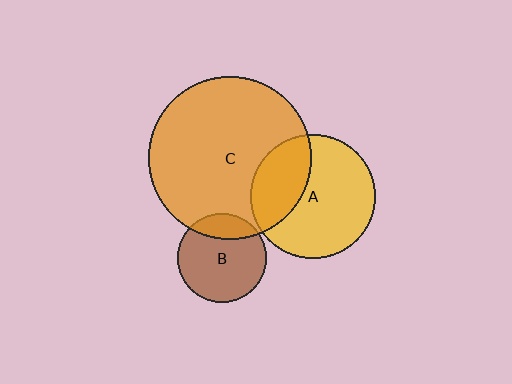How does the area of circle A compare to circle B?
Approximately 1.9 times.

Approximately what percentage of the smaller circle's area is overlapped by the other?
Approximately 30%.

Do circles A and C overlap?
Yes.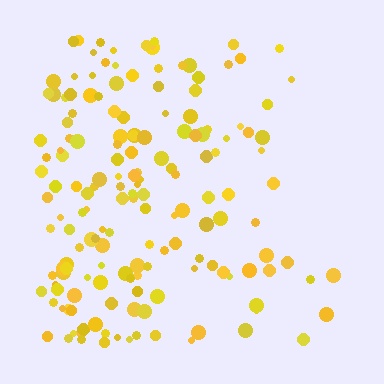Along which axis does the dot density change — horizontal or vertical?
Horizontal.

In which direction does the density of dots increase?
From right to left, with the left side densest.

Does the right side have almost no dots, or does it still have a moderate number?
Still a moderate number, just noticeably fewer than the left.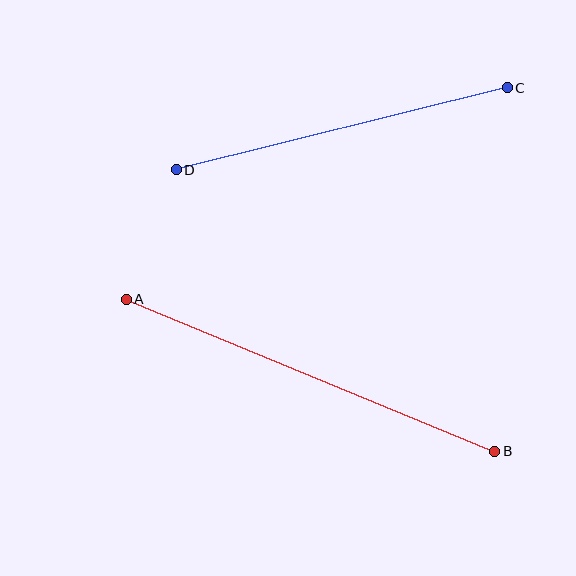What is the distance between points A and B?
The distance is approximately 399 pixels.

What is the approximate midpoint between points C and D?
The midpoint is at approximately (342, 129) pixels.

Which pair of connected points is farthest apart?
Points A and B are farthest apart.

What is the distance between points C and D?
The distance is approximately 341 pixels.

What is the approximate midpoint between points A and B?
The midpoint is at approximately (310, 375) pixels.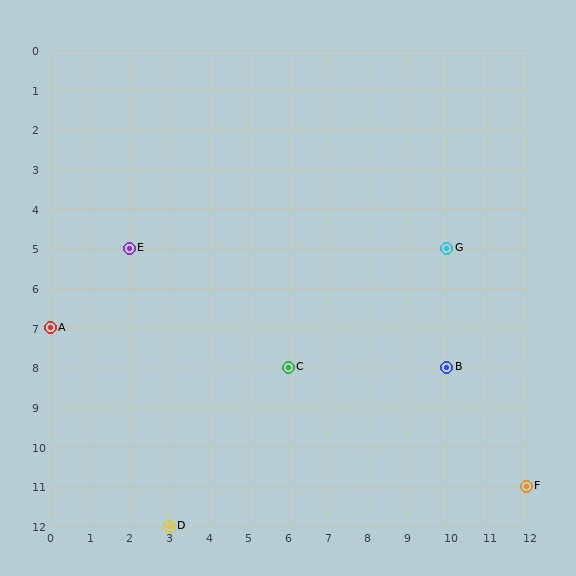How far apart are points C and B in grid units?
Points C and B are 4 columns apart.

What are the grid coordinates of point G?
Point G is at grid coordinates (10, 5).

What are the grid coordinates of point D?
Point D is at grid coordinates (3, 12).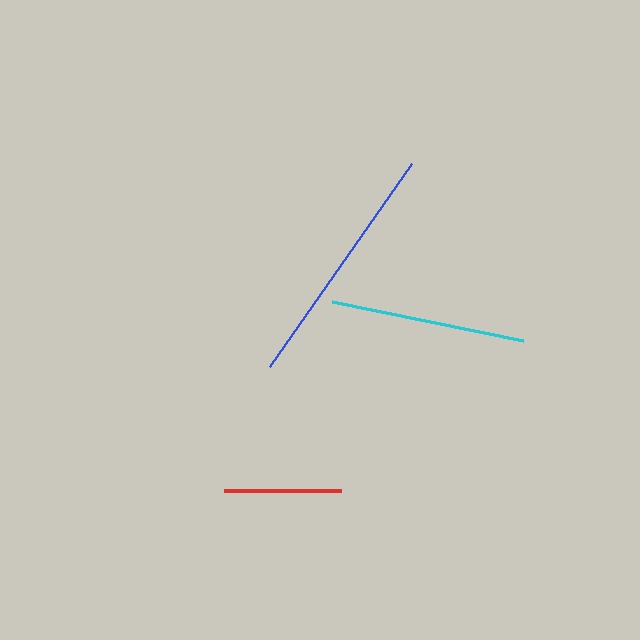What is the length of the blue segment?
The blue segment is approximately 248 pixels long.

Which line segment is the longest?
The blue line is the longest at approximately 248 pixels.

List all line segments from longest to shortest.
From longest to shortest: blue, cyan, red.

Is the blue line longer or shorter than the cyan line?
The blue line is longer than the cyan line.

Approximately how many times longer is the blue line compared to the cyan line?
The blue line is approximately 1.3 times the length of the cyan line.